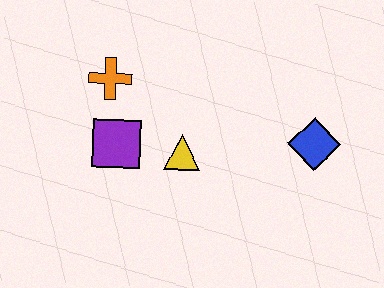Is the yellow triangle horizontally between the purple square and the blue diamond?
Yes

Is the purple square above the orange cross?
No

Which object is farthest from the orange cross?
The blue diamond is farthest from the orange cross.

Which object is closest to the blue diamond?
The yellow triangle is closest to the blue diamond.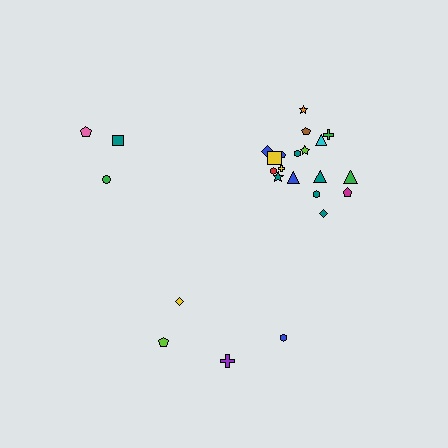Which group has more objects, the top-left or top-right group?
The top-right group.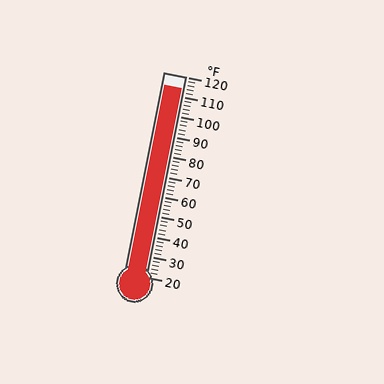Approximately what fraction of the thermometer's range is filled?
The thermometer is filled to approximately 95% of its range.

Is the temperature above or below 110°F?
The temperature is above 110°F.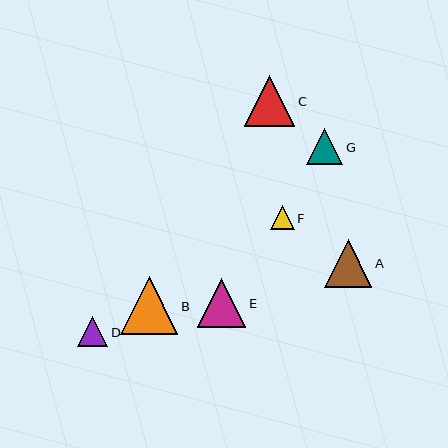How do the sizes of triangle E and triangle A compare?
Triangle E and triangle A are approximately the same size.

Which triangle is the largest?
Triangle B is the largest with a size of approximately 58 pixels.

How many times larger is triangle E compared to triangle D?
Triangle E is approximately 1.6 times the size of triangle D.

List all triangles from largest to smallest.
From largest to smallest: B, C, E, A, G, D, F.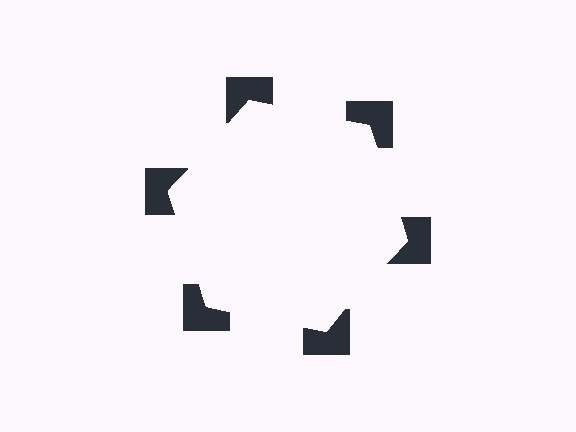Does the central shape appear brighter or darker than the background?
It typically appears slightly brighter than the background, even though no actual brightness change is drawn.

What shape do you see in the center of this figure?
An illusory hexagon — its edges are inferred from the aligned wedge cuts in the notched squares, not physically drawn.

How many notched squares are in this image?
There are 6 — one at each vertex of the illusory hexagon.